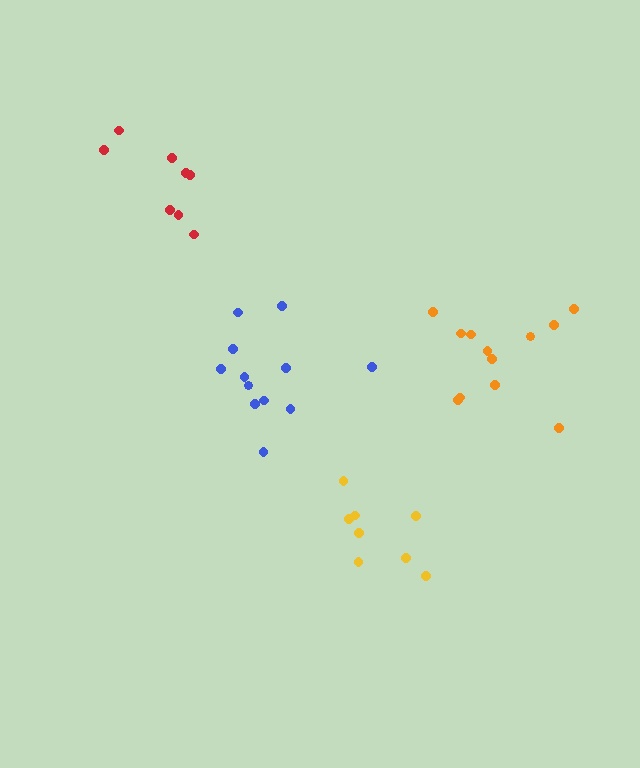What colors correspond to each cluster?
The clusters are colored: red, blue, yellow, orange.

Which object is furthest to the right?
The orange cluster is rightmost.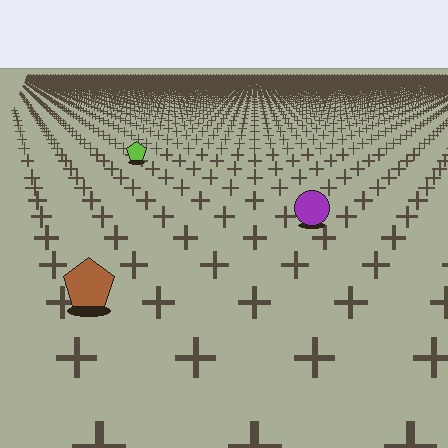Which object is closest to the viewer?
The brown pentagon is closest. The texture marks near it are larger and more spread out.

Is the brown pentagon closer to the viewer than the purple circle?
Yes. The brown pentagon is closer — you can tell from the texture gradient: the ground texture is coarser near it.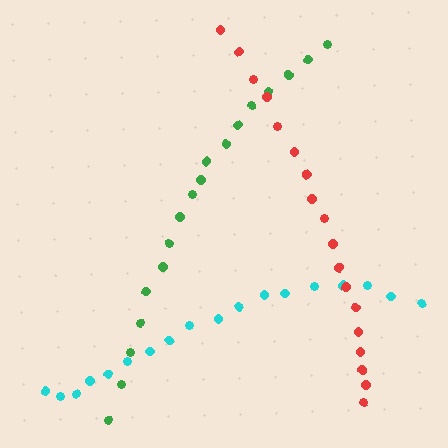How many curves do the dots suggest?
There are 3 distinct paths.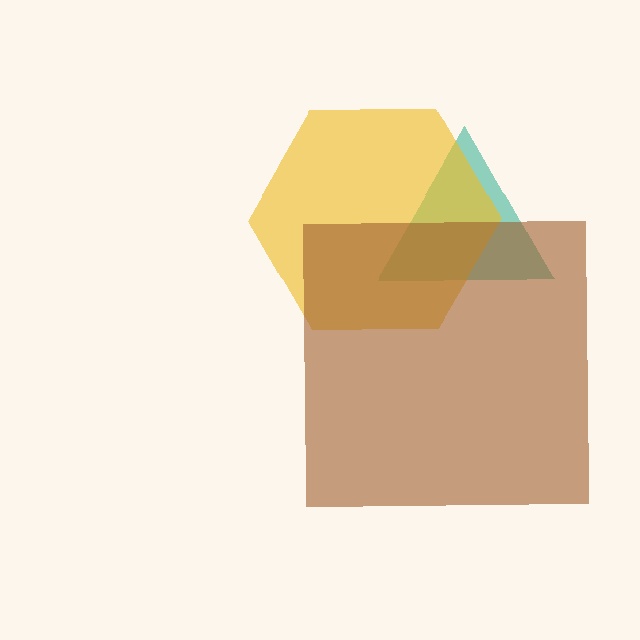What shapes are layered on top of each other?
The layered shapes are: a teal triangle, a yellow hexagon, a brown square.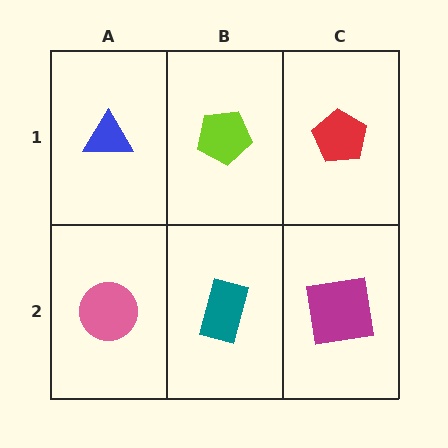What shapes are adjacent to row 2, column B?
A lime pentagon (row 1, column B), a pink circle (row 2, column A), a magenta square (row 2, column C).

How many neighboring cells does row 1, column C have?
2.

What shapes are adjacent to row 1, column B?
A teal rectangle (row 2, column B), a blue triangle (row 1, column A), a red pentagon (row 1, column C).